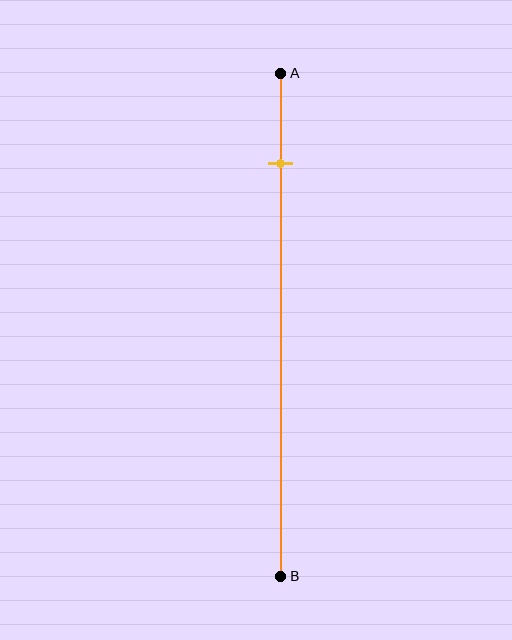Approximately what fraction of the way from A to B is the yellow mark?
The yellow mark is approximately 20% of the way from A to B.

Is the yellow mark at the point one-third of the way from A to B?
No, the mark is at about 20% from A, not at the 33% one-third point.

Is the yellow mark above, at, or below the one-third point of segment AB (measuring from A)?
The yellow mark is above the one-third point of segment AB.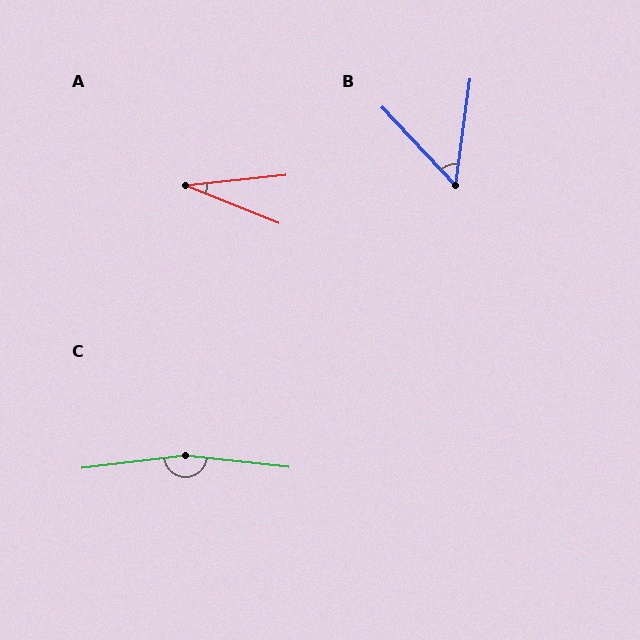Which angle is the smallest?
A, at approximately 28 degrees.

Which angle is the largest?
C, at approximately 167 degrees.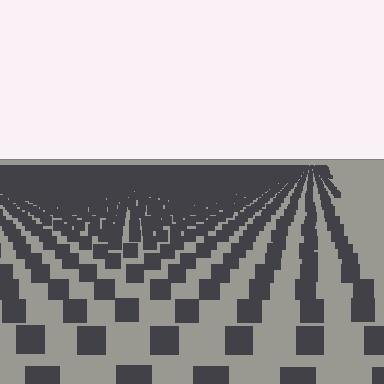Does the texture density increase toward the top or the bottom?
Density increases toward the top.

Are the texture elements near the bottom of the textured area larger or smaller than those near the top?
Larger. Near the bottom, elements are closer to the viewer and appear at a bigger on-screen size.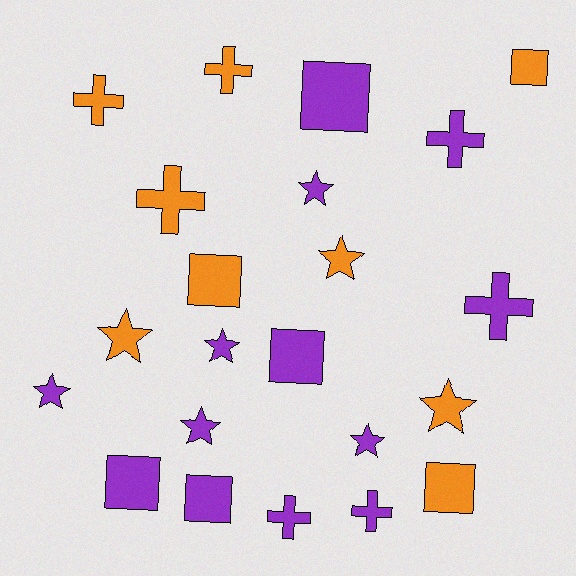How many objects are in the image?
There are 22 objects.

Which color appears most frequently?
Purple, with 13 objects.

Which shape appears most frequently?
Star, with 8 objects.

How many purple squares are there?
There are 4 purple squares.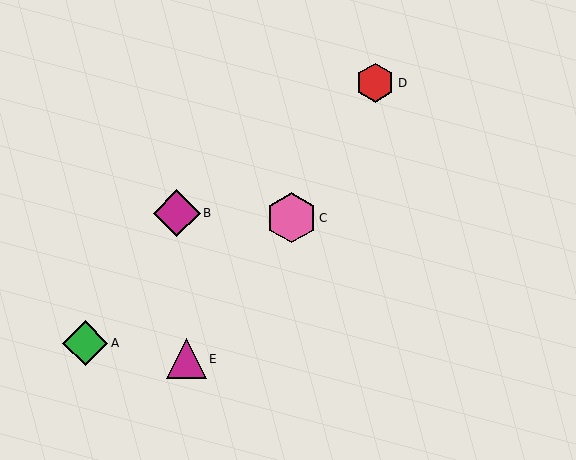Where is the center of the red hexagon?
The center of the red hexagon is at (375, 83).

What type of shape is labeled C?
Shape C is a pink hexagon.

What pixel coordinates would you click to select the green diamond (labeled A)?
Click at (85, 343) to select the green diamond A.